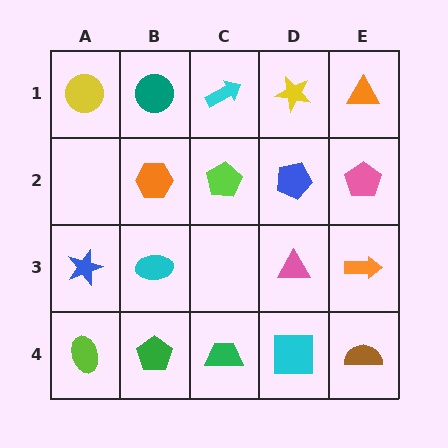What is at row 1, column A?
A yellow circle.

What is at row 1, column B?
A teal circle.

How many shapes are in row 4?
5 shapes.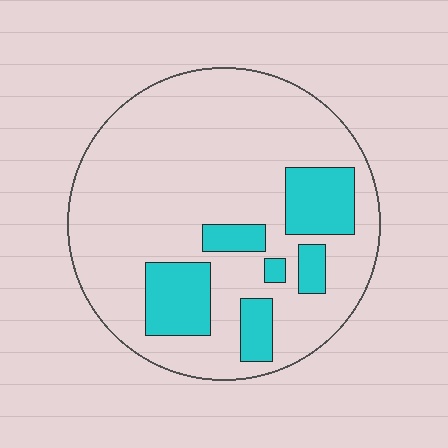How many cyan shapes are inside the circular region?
6.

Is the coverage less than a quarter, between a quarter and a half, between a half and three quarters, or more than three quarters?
Less than a quarter.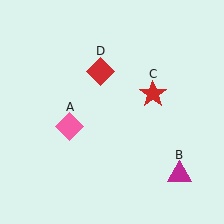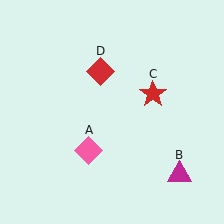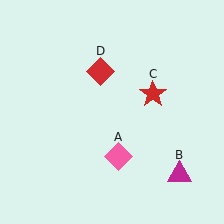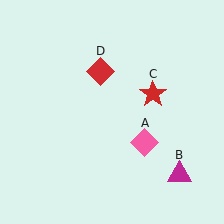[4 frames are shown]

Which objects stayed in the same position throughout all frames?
Magenta triangle (object B) and red star (object C) and red diamond (object D) remained stationary.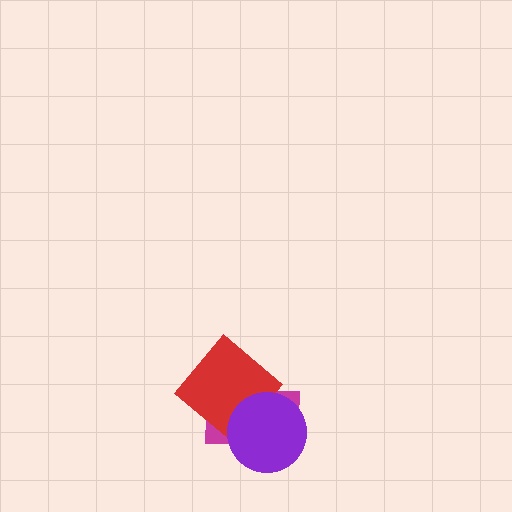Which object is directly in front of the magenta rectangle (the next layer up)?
The red diamond is directly in front of the magenta rectangle.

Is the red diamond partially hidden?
Yes, it is partially covered by another shape.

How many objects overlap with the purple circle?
2 objects overlap with the purple circle.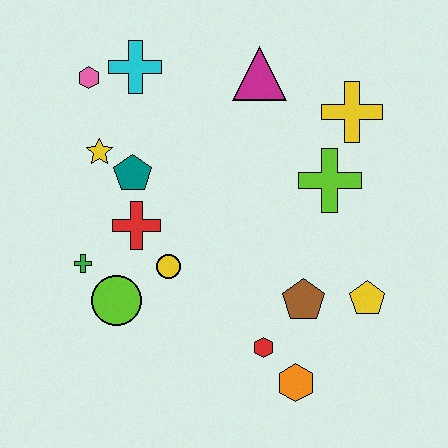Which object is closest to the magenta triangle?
The yellow cross is closest to the magenta triangle.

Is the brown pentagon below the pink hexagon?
Yes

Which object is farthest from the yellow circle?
The yellow cross is farthest from the yellow circle.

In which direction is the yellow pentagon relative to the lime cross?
The yellow pentagon is below the lime cross.